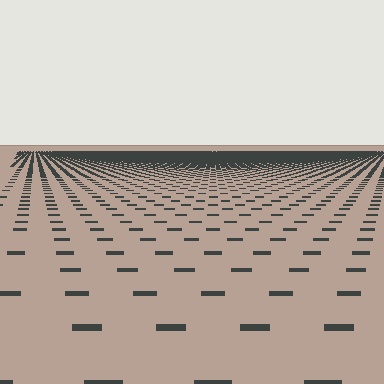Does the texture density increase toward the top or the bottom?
Density increases toward the top.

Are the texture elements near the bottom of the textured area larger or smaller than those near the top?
Larger. Near the bottom, elements are closer to the viewer and appear at a bigger on-screen size.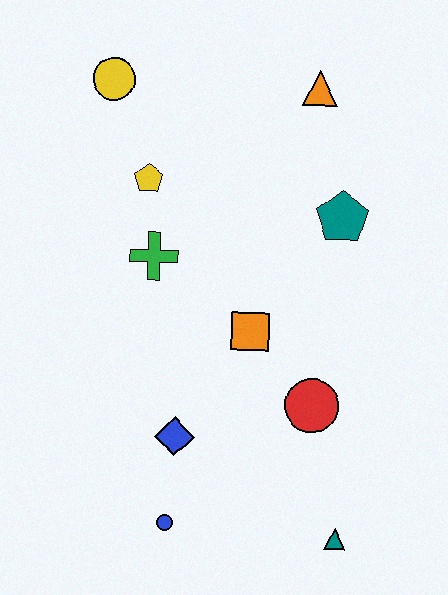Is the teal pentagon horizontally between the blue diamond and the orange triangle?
No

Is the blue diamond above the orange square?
No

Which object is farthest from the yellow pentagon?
The teal triangle is farthest from the yellow pentagon.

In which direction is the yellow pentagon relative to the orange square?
The yellow pentagon is above the orange square.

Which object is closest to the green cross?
The yellow pentagon is closest to the green cross.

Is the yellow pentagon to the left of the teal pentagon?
Yes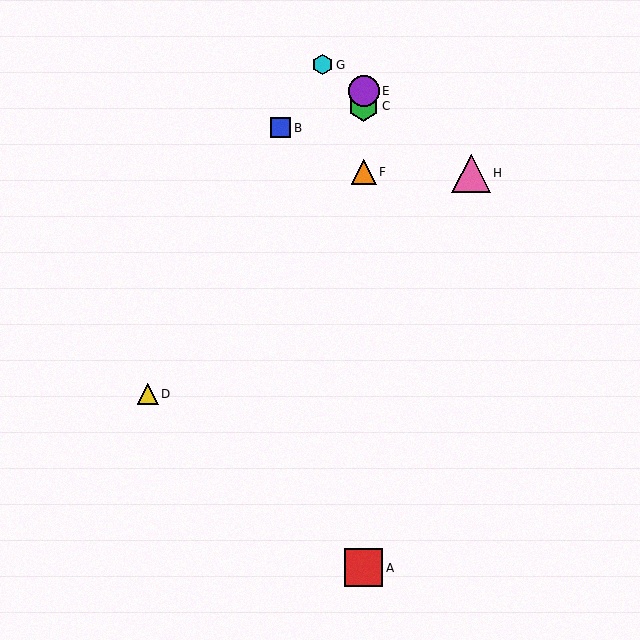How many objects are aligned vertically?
4 objects (A, C, E, F) are aligned vertically.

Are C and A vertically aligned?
Yes, both are at x≈364.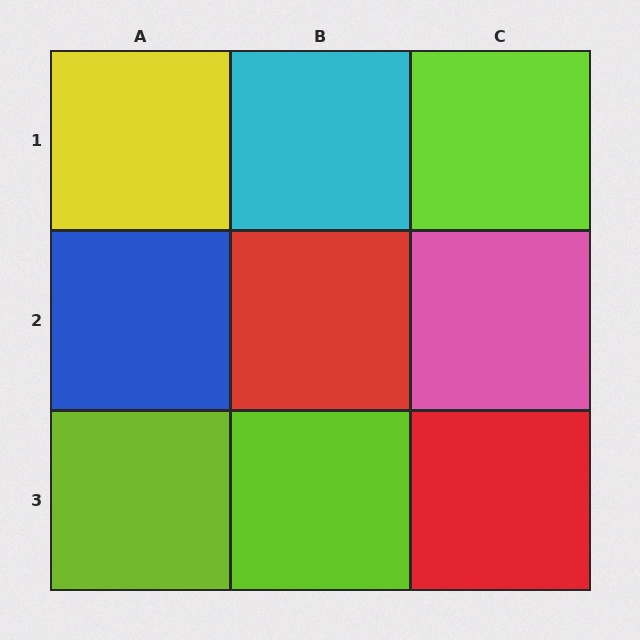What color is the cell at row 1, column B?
Cyan.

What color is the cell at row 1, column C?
Lime.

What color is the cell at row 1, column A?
Yellow.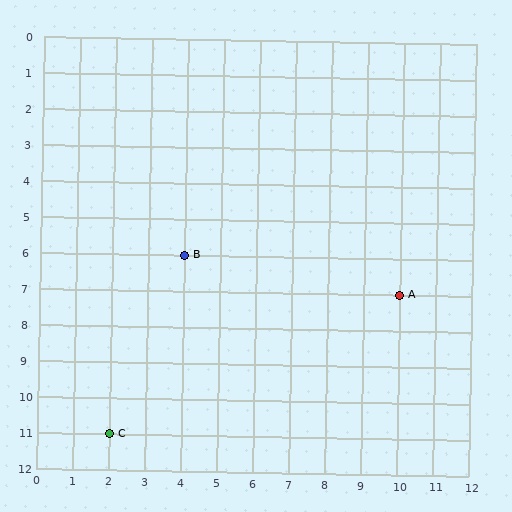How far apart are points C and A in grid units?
Points C and A are 8 columns and 4 rows apart (about 8.9 grid units diagonally).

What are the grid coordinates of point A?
Point A is at grid coordinates (10, 7).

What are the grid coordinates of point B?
Point B is at grid coordinates (4, 6).